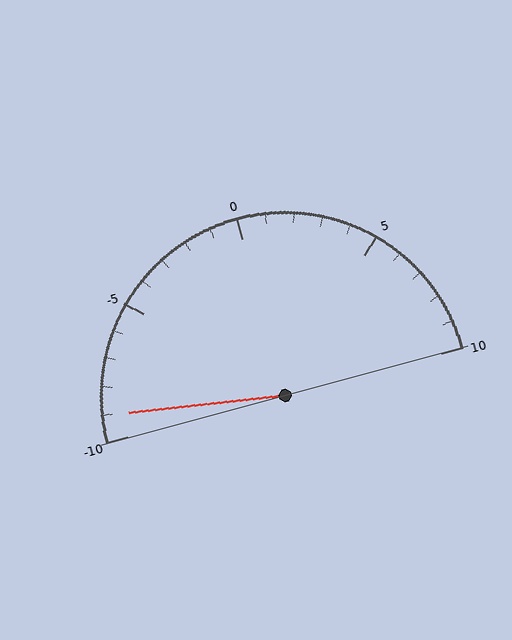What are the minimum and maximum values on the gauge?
The gauge ranges from -10 to 10.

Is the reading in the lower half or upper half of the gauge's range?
The reading is in the lower half of the range (-10 to 10).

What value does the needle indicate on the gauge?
The needle indicates approximately -9.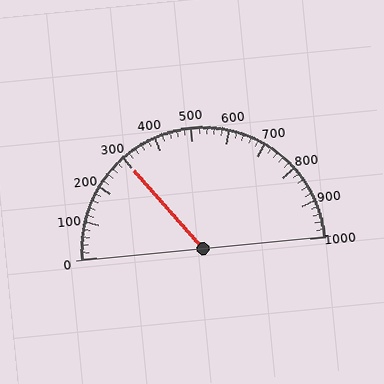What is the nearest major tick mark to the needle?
The nearest major tick mark is 300.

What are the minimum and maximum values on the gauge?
The gauge ranges from 0 to 1000.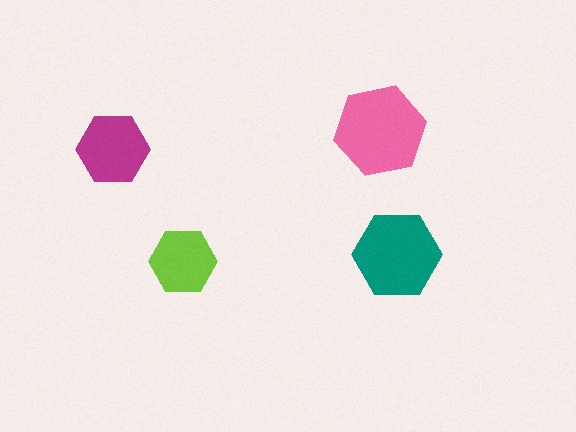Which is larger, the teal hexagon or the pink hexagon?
The pink one.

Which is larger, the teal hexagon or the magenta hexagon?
The teal one.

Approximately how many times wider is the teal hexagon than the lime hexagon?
About 1.5 times wider.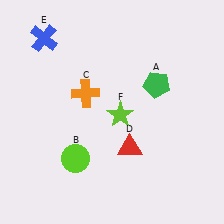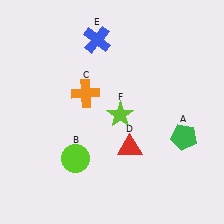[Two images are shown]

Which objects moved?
The objects that moved are: the green pentagon (A), the blue cross (E).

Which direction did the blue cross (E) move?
The blue cross (E) moved right.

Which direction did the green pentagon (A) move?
The green pentagon (A) moved down.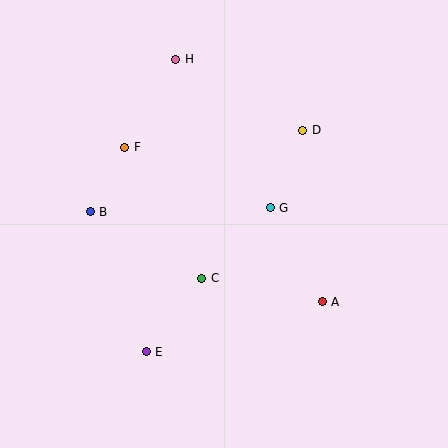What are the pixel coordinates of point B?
Point B is at (90, 212).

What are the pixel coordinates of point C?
Point C is at (202, 278).